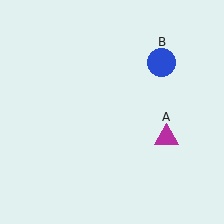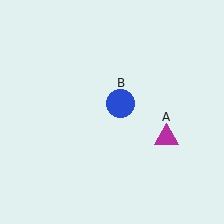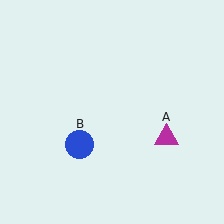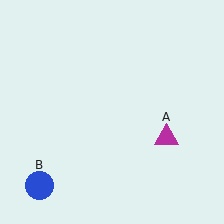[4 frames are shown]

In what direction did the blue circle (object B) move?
The blue circle (object B) moved down and to the left.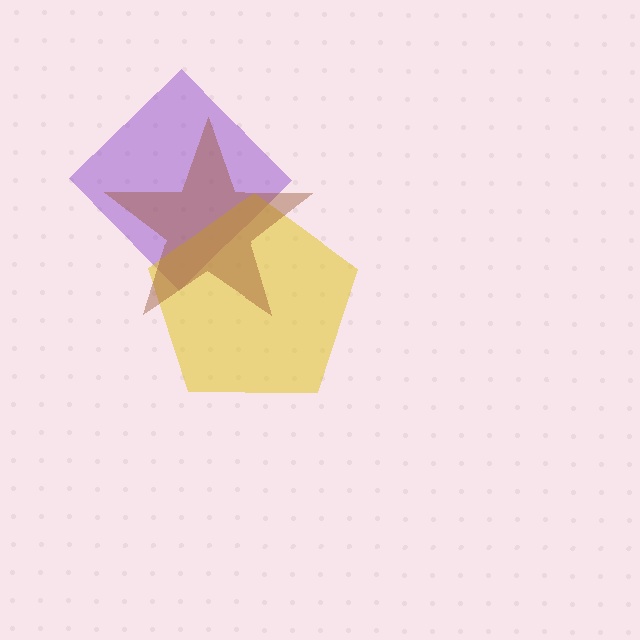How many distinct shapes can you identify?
There are 3 distinct shapes: a purple diamond, a yellow pentagon, a brown star.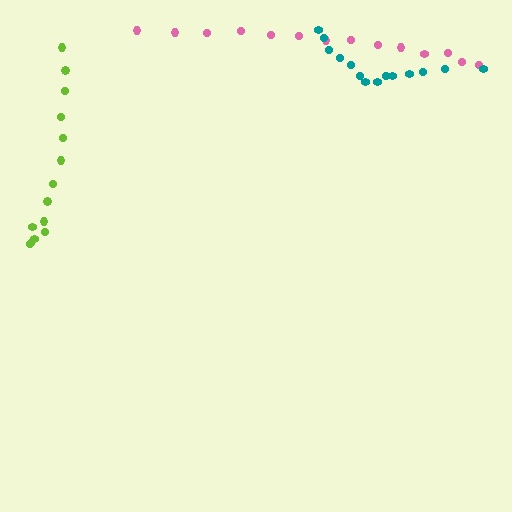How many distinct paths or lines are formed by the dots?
There are 3 distinct paths.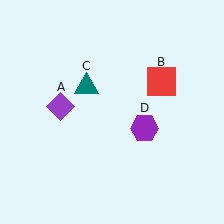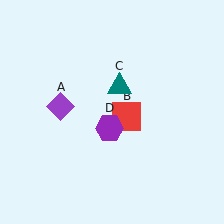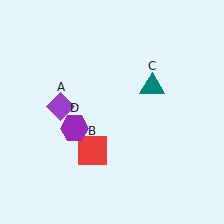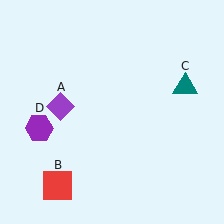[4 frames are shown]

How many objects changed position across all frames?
3 objects changed position: red square (object B), teal triangle (object C), purple hexagon (object D).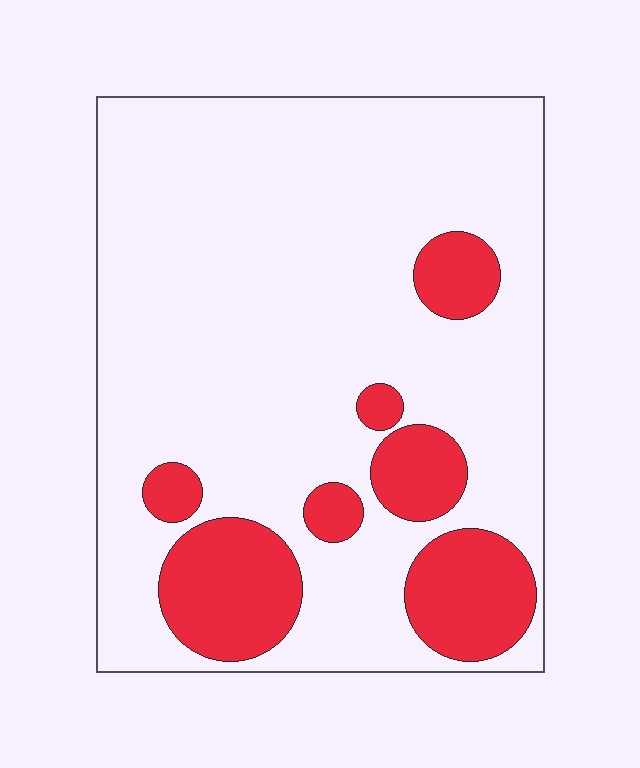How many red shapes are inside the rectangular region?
7.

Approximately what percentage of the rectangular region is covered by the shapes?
Approximately 20%.